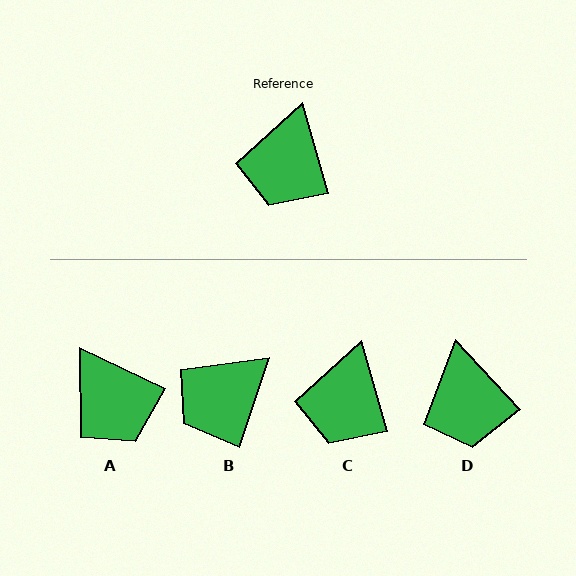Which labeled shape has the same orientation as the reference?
C.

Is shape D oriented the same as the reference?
No, it is off by about 27 degrees.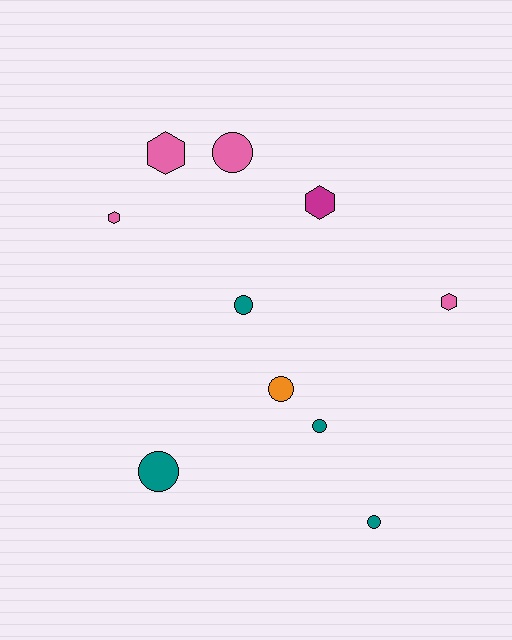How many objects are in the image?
There are 10 objects.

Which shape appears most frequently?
Circle, with 6 objects.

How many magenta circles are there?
There are no magenta circles.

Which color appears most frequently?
Teal, with 4 objects.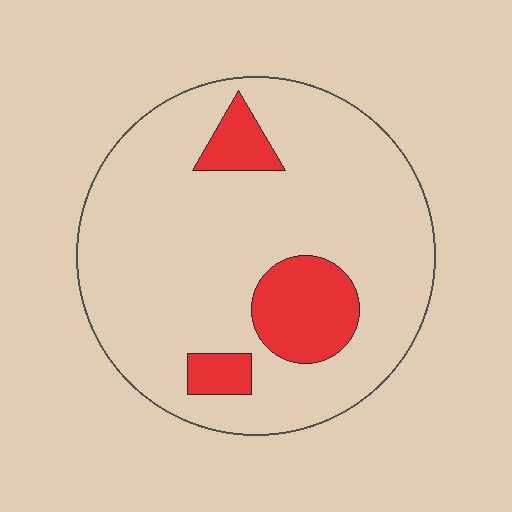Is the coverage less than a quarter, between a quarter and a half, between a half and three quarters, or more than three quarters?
Less than a quarter.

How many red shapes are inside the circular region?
3.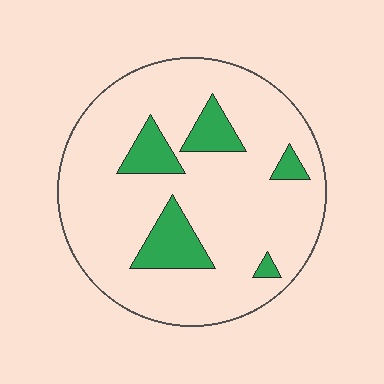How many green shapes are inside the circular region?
5.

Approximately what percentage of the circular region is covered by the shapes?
Approximately 15%.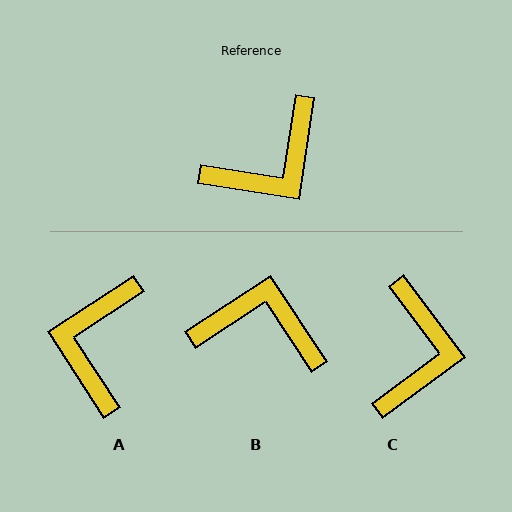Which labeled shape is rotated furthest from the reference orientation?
A, about 138 degrees away.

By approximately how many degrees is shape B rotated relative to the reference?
Approximately 132 degrees counter-clockwise.